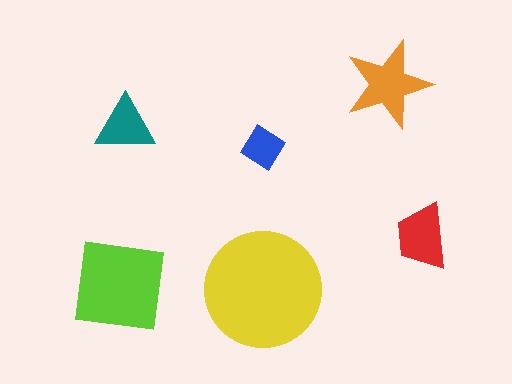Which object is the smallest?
The blue diamond.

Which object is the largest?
The yellow circle.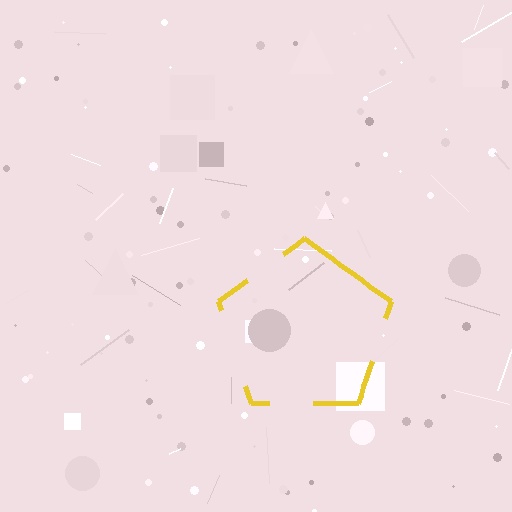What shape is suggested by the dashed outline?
The dashed outline suggests a pentagon.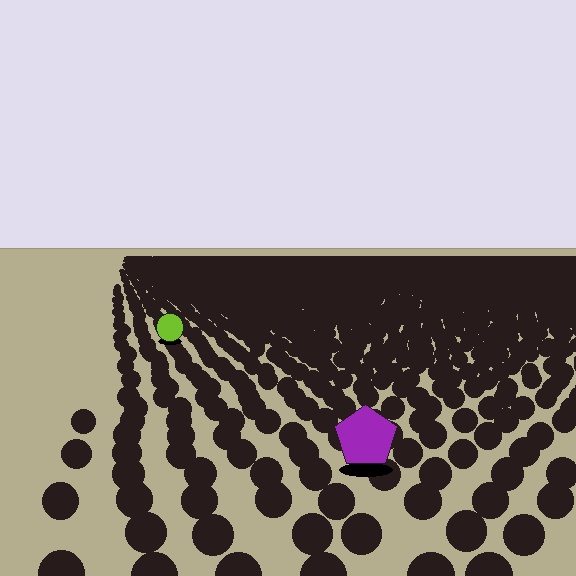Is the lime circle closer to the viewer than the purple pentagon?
No. The purple pentagon is closer — you can tell from the texture gradient: the ground texture is coarser near it.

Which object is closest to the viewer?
The purple pentagon is closest. The texture marks near it are larger and more spread out.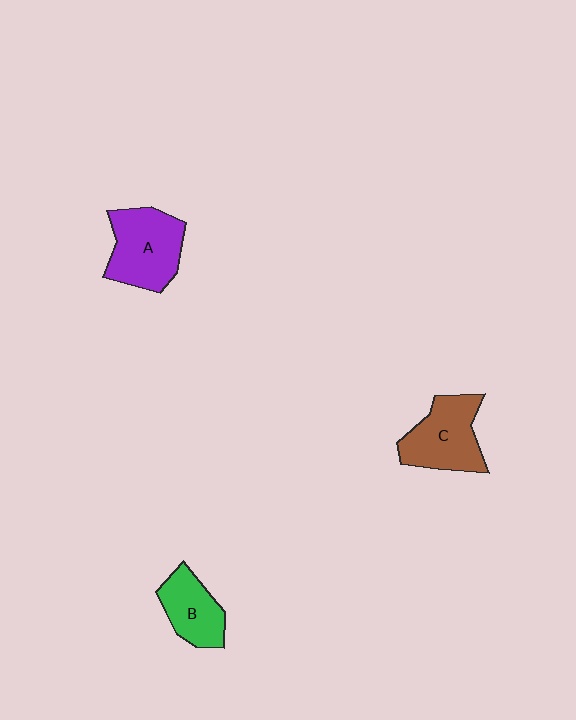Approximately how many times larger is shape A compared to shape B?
Approximately 1.4 times.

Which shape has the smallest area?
Shape B (green).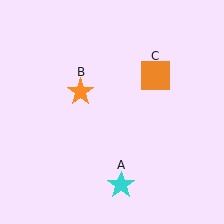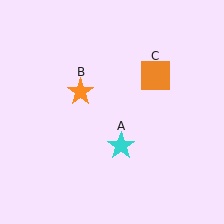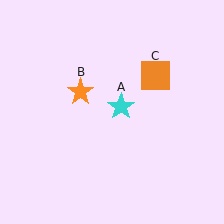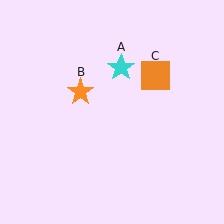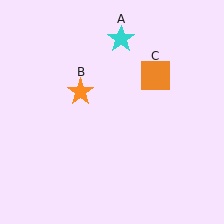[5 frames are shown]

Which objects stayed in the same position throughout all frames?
Orange star (object B) and orange square (object C) remained stationary.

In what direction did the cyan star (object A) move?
The cyan star (object A) moved up.